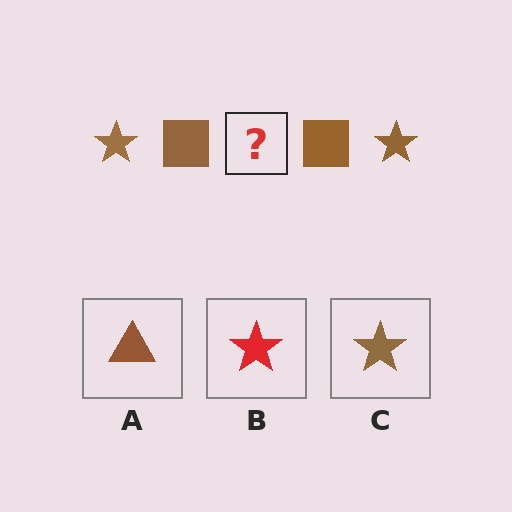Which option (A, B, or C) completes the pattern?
C.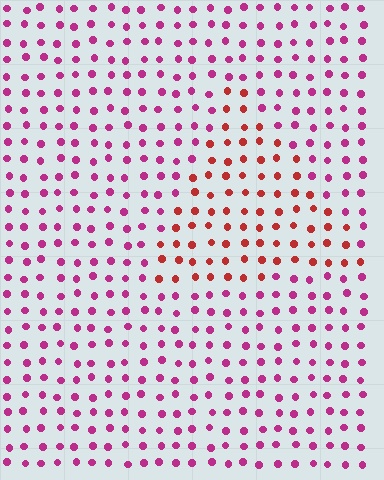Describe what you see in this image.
The image is filled with small magenta elements in a uniform arrangement. A triangle-shaped region is visible where the elements are tinted to a slightly different hue, forming a subtle color boundary.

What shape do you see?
I see a triangle.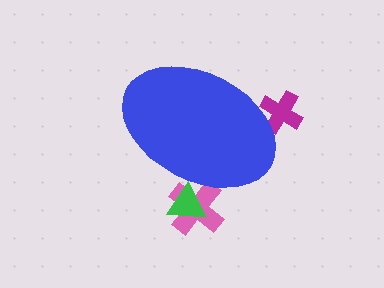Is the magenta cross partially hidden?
Yes, the magenta cross is partially hidden behind the blue ellipse.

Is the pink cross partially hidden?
Yes, the pink cross is partially hidden behind the blue ellipse.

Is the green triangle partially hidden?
Yes, the green triangle is partially hidden behind the blue ellipse.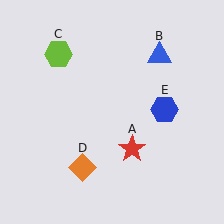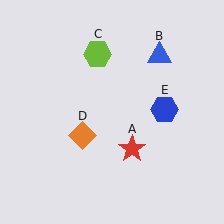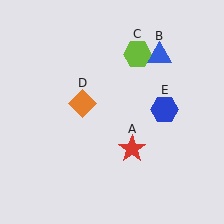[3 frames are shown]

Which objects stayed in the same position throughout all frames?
Red star (object A) and blue triangle (object B) and blue hexagon (object E) remained stationary.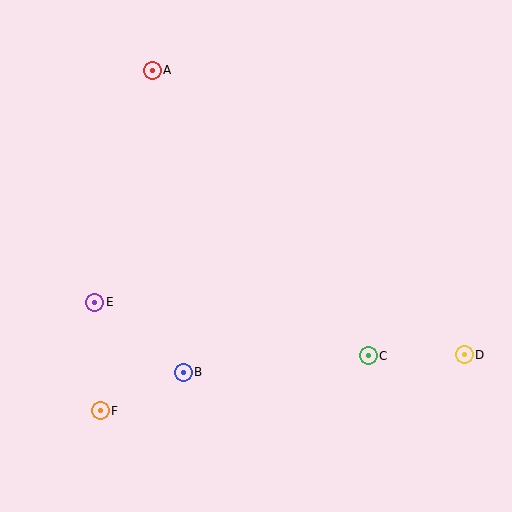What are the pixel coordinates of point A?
Point A is at (152, 70).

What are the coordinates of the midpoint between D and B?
The midpoint between D and B is at (324, 363).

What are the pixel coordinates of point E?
Point E is at (95, 302).